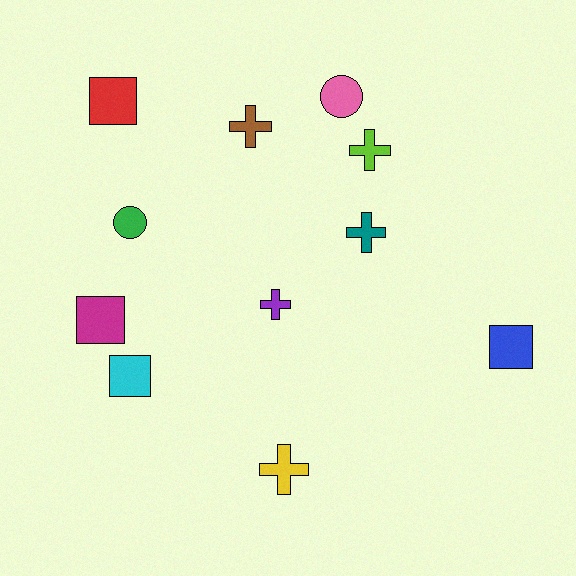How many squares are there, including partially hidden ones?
There are 4 squares.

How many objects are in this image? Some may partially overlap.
There are 11 objects.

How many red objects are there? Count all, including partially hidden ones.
There is 1 red object.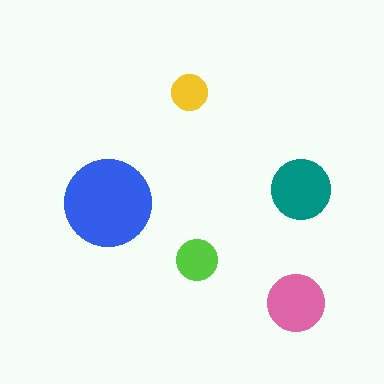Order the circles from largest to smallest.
the blue one, the teal one, the pink one, the lime one, the yellow one.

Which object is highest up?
The yellow circle is topmost.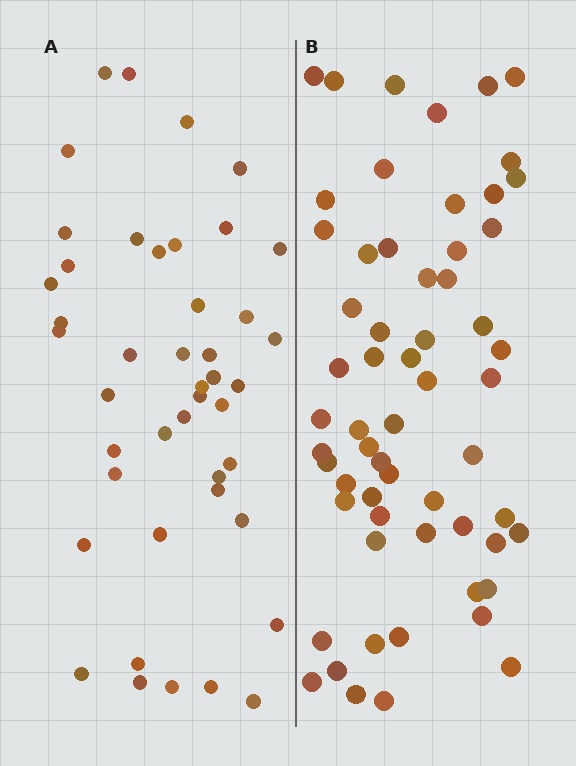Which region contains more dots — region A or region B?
Region B (the right region) has more dots.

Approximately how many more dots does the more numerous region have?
Region B has approximately 15 more dots than region A.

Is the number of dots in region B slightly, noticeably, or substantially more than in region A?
Region B has noticeably more, but not dramatically so. The ratio is roughly 1.4 to 1.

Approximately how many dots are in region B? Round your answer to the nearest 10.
About 60 dots.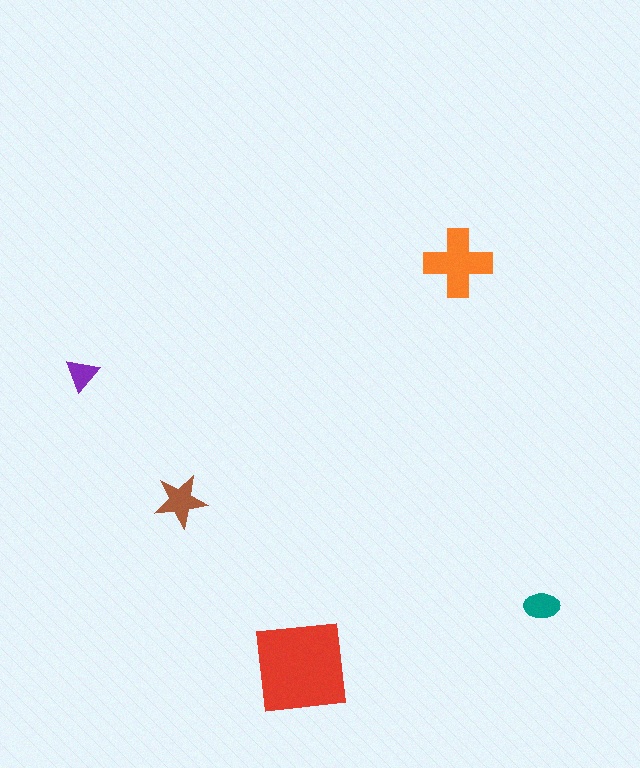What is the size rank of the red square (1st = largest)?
1st.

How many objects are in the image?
There are 5 objects in the image.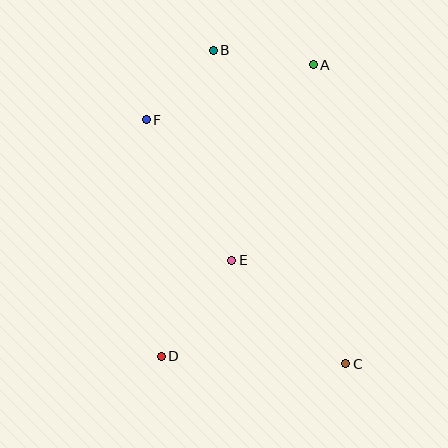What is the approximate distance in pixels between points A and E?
The distance between A and E is approximately 212 pixels.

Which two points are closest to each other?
Points B and F are closest to each other.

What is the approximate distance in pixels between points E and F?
The distance between E and F is approximately 164 pixels.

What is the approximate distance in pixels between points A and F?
The distance between A and F is approximately 176 pixels.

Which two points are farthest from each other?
Points B and C are farthest from each other.